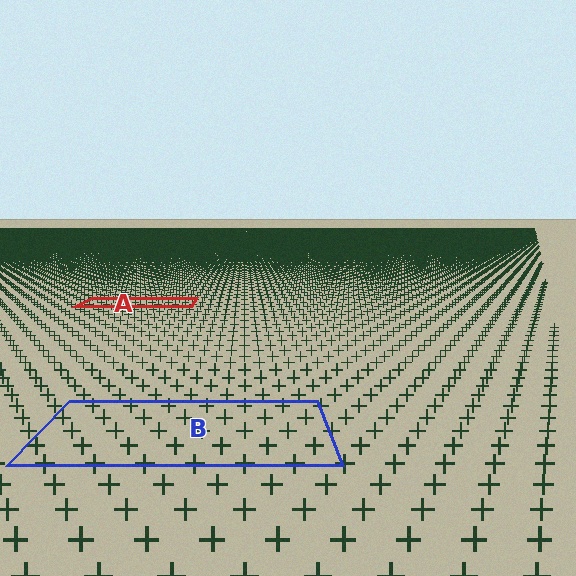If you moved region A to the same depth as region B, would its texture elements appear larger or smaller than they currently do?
They would appear larger. At a closer depth, the same texture elements are projected at a bigger on-screen size.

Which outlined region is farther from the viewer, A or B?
Region A is farther from the viewer — the texture elements inside it appear smaller and more densely packed.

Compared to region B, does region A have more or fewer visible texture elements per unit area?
Region A has more texture elements per unit area — they are packed more densely because it is farther away.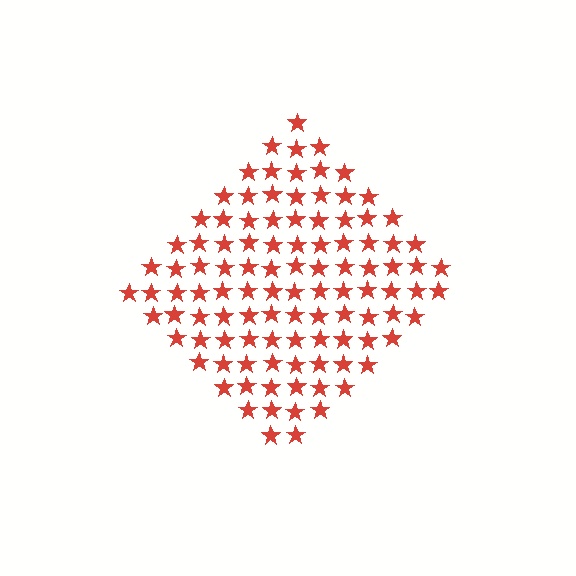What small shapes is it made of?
It is made of small stars.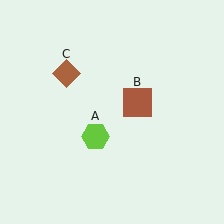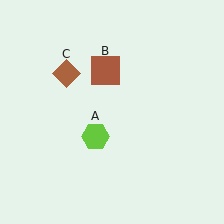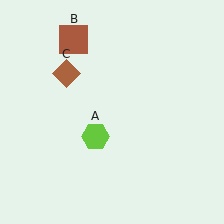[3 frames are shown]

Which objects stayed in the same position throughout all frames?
Lime hexagon (object A) and brown diamond (object C) remained stationary.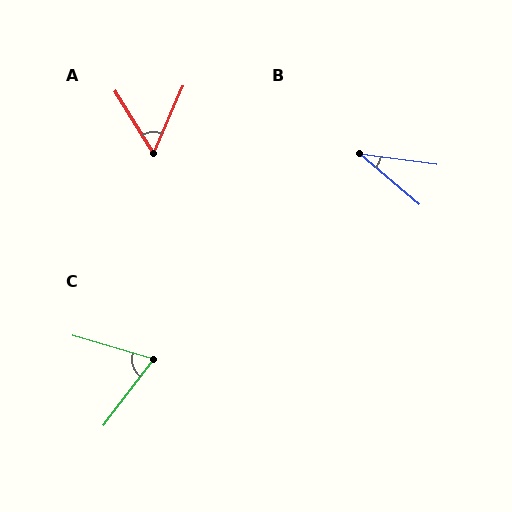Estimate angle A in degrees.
Approximately 56 degrees.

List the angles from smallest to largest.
B (32°), A (56°), C (69°).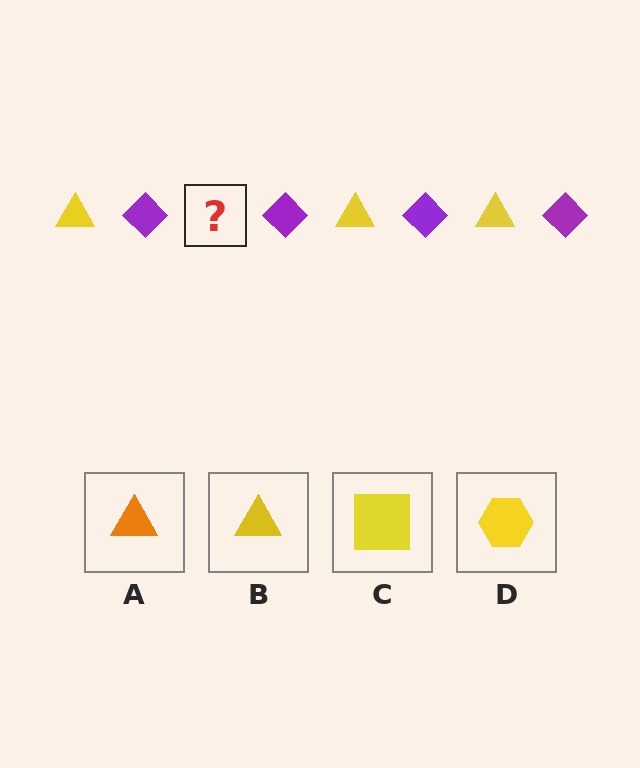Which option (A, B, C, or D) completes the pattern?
B.